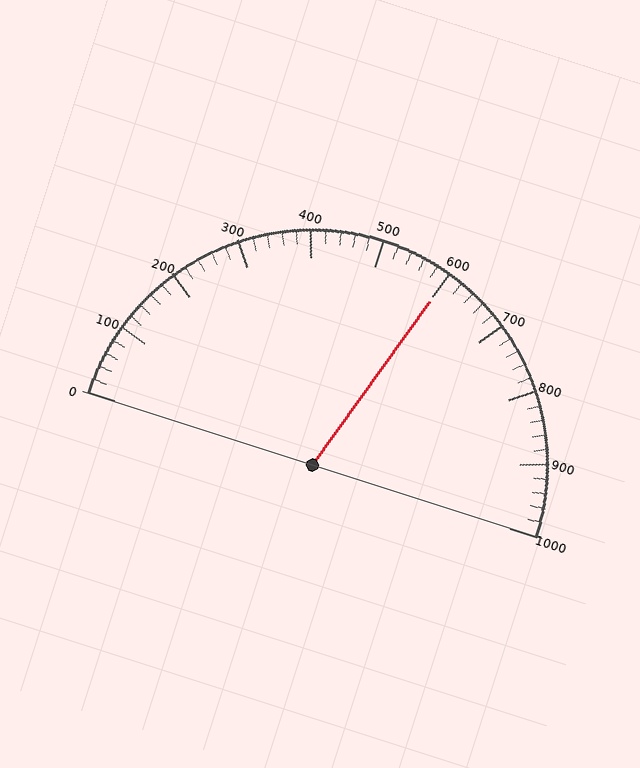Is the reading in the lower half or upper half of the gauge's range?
The reading is in the upper half of the range (0 to 1000).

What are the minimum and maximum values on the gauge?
The gauge ranges from 0 to 1000.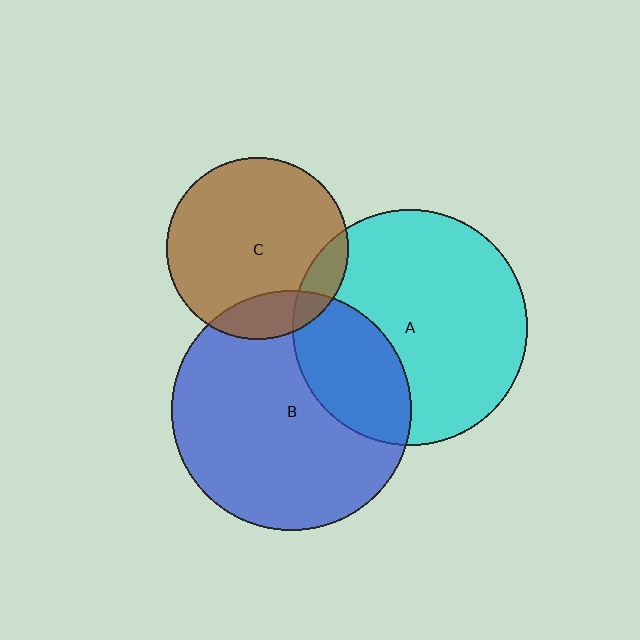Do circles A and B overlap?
Yes.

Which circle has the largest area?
Circle B (blue).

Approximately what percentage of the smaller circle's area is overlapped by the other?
Approximately 30%.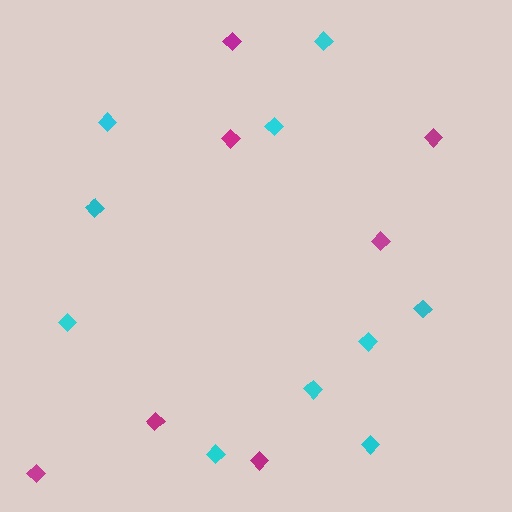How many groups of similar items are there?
There are 2 groups: one group of cyan diamonds (10) and one group of magenta diamonds (7).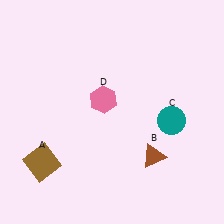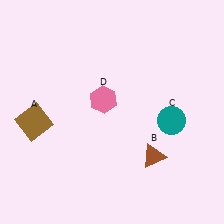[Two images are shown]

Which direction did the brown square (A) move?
The brown square (A) moved up.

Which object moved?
The brown square (A) moved up.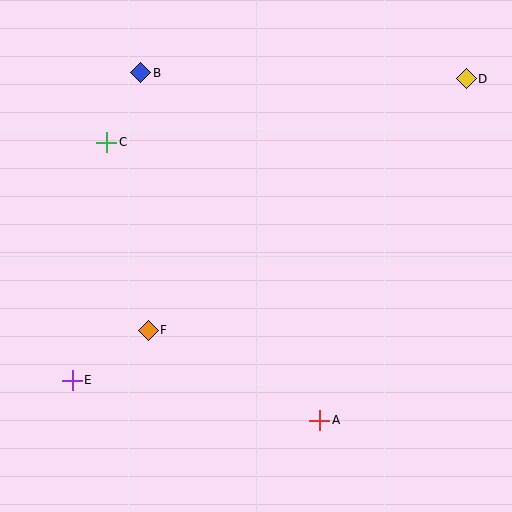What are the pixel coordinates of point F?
Point F is at (148, 330).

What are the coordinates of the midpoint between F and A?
The midpoint between F and A is at (234, 375).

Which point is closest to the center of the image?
Point F at (148, 330) is closest to the center.